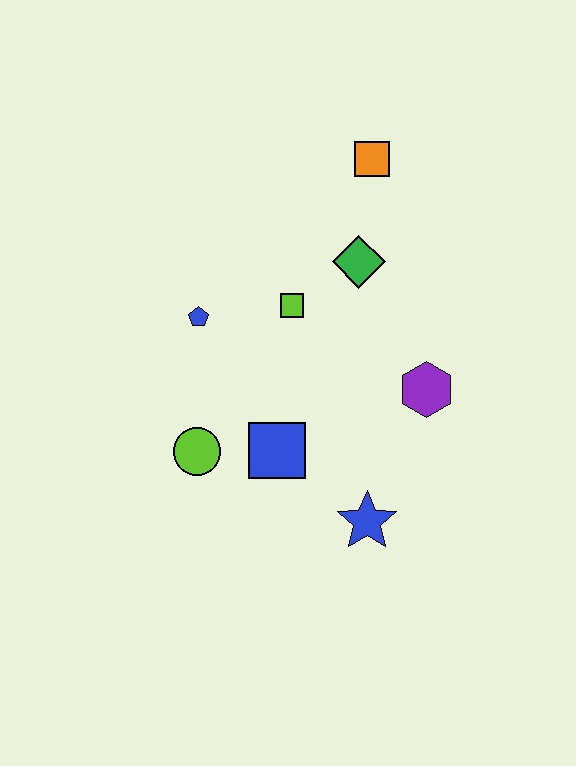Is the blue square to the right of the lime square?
No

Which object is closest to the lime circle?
The blue square is closest to the lime circle.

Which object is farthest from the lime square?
The blue star is farthest from the lime square.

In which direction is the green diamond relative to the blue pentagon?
The green diamond is to the right of the blue pentagon.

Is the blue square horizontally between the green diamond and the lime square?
No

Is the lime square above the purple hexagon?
Yes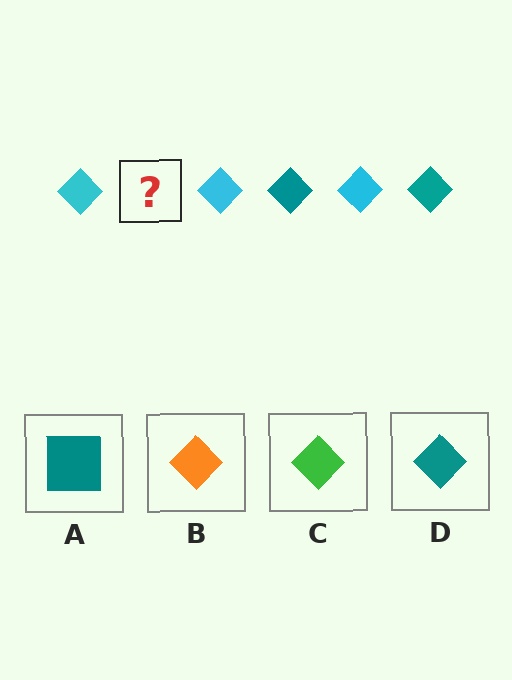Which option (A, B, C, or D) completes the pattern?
D.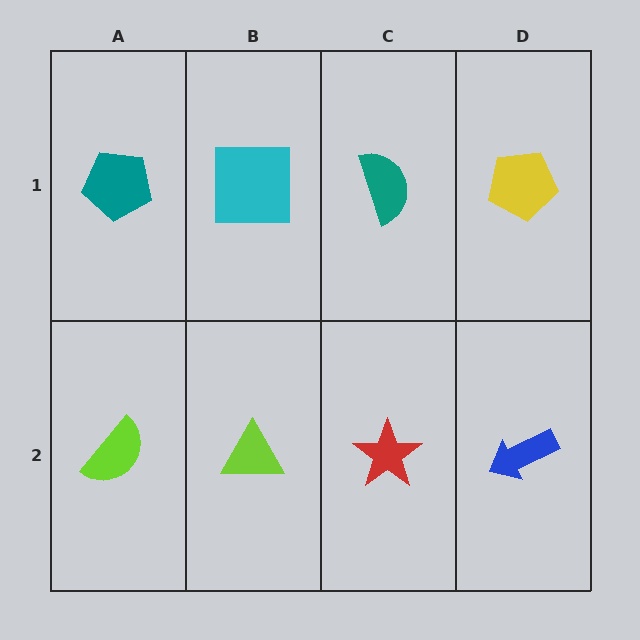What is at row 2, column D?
A blue arrow.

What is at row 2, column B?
A lime triangle.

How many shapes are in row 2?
4 shapes.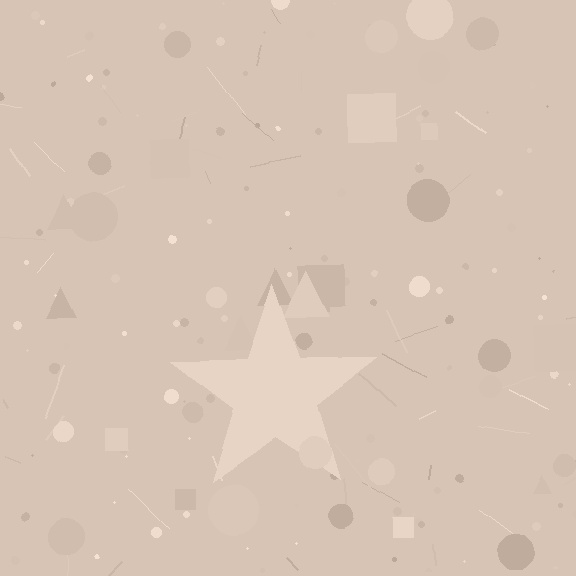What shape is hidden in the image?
A star is hidden in the image.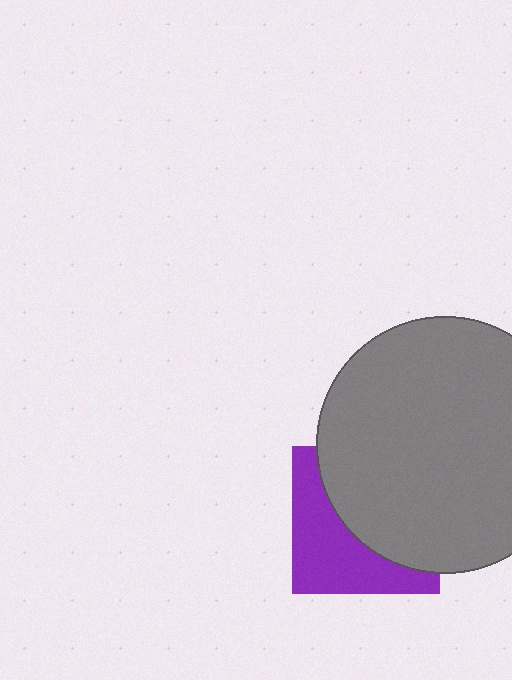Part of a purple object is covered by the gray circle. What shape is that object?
It is a square.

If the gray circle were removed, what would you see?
You would see the complete purple square.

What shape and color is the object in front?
The object in front is a gray circle.